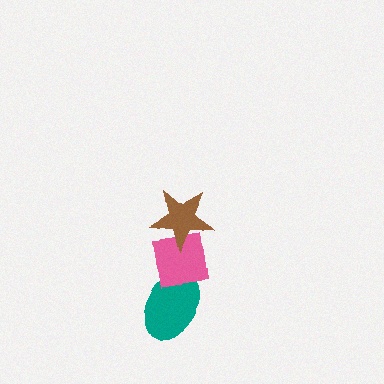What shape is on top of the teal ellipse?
The pink square is on top of the teal ellipse.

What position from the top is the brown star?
The brown star is 1st from the top.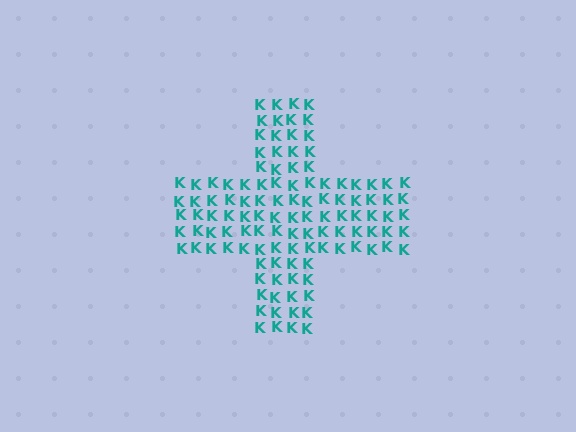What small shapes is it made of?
It is made of small letter K's.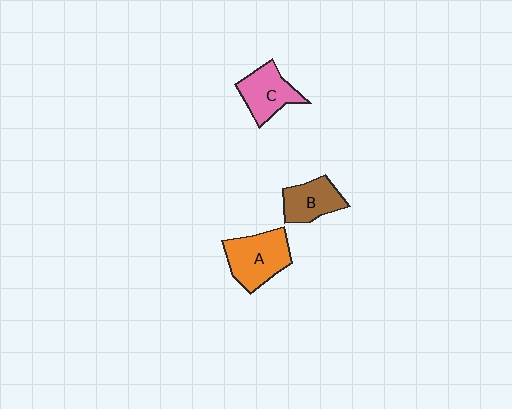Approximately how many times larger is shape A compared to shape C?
Approximately 1.2 times.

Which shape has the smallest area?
Shape B (brown).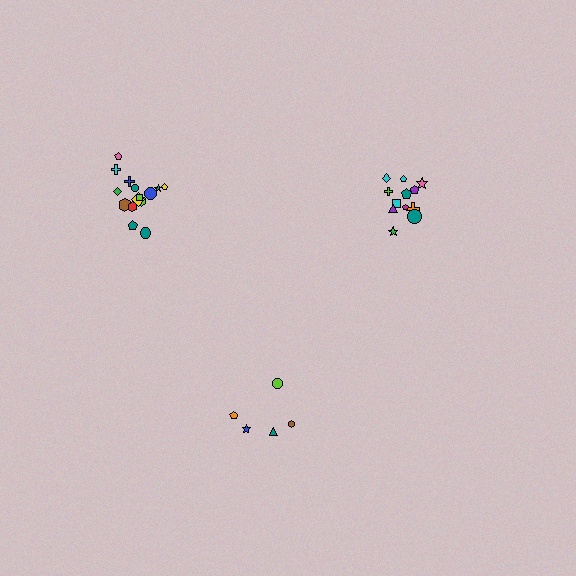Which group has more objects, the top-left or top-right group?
The top-left group.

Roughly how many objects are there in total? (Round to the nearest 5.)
Roughly 30 objects in total.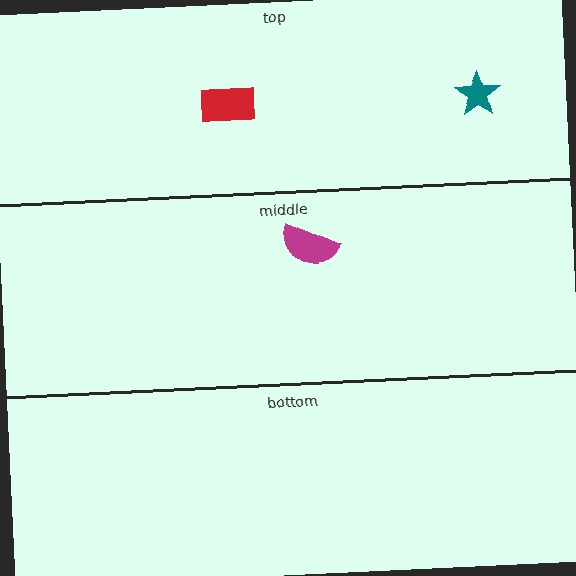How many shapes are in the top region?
2.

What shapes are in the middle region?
The magenta semicircle.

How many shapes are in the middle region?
1.